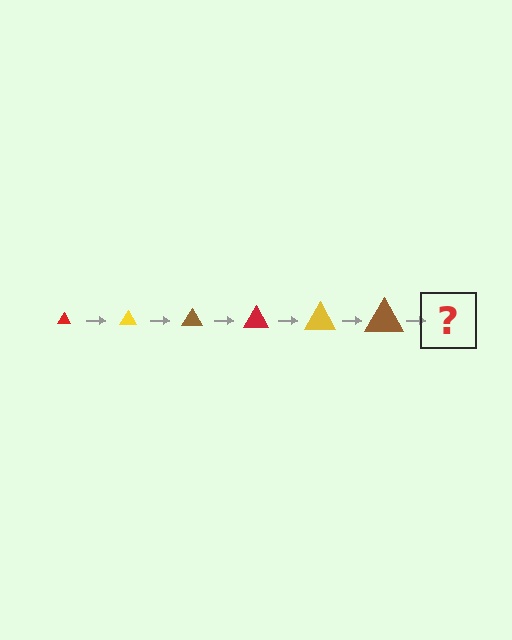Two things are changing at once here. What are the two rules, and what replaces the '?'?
The two rules are that the triangle grows larger each step and the color cycles through red, yellow, and brown. The '?' should be a red triangle, larger than the previous one.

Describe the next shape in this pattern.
It should be a red triangle, larger than the previous one.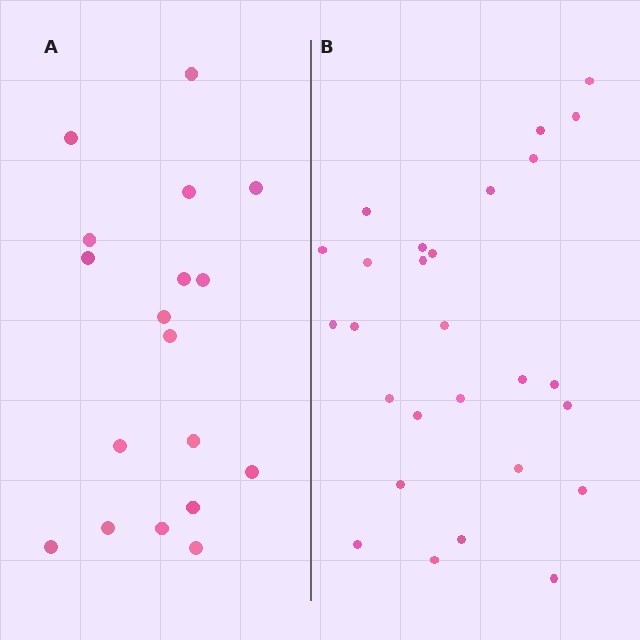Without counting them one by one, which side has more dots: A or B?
Region B (the right region) has more dots.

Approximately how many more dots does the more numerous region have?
Region B has roughly 8 or so more dots than region A.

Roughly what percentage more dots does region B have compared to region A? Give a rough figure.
About 50% more.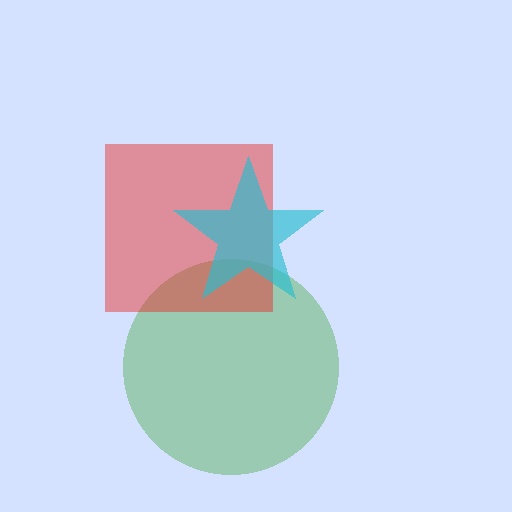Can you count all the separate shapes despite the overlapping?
Yes, there are 3 separate shapes.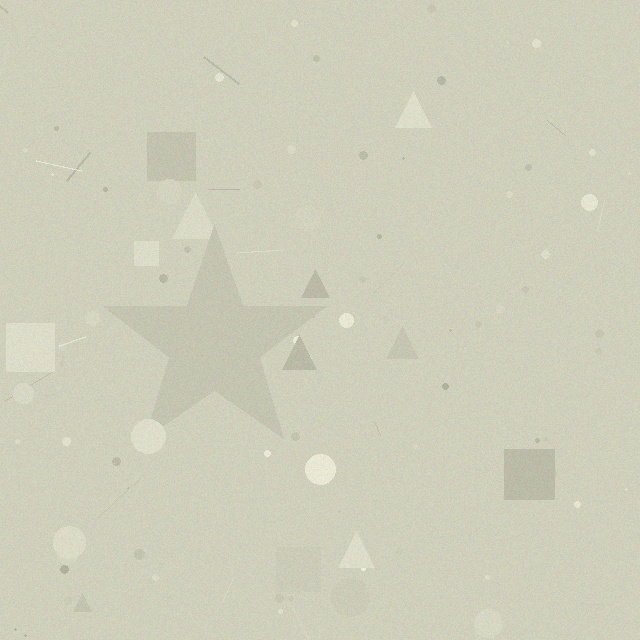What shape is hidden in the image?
A star is hidden in the image.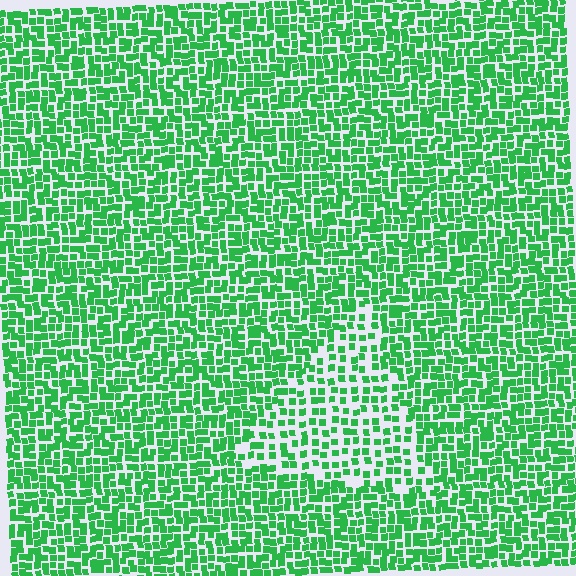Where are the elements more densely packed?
The elements are more densely packed outside the triangle boundary.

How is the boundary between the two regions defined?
The boundary is defined by a change in element density (approximately 1.8x ratio). All elements are the same color, size, and shape.